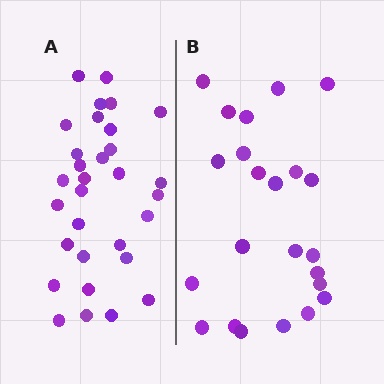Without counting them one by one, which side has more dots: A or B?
Region A (the left region) has more dots.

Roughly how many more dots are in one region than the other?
Region A has roughly 8 or so more dots than region B.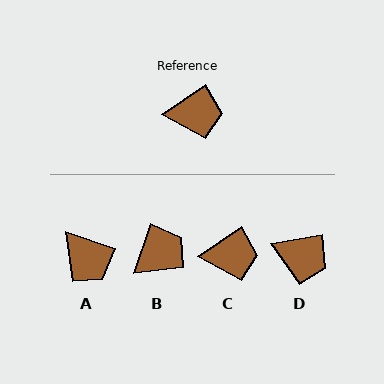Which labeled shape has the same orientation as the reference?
C.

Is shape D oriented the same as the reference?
No, it is off by about 24 degrees.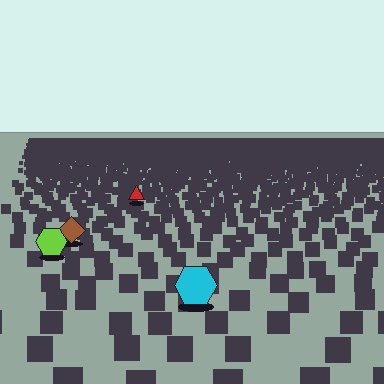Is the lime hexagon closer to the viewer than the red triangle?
Yes. The lime hexagon is closer — you can tell from the texture gradient: the ground texture is coarser near it.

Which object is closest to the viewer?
The cyan hexagon is closest. The texture marks near it are larger and more spread out.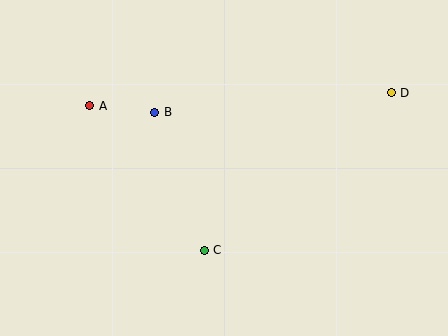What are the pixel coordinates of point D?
Point D is at (391, 93).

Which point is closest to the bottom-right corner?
Point D is closest to the bottom-right corner.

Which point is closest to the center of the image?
Point C at (204, 250) is closest to the center.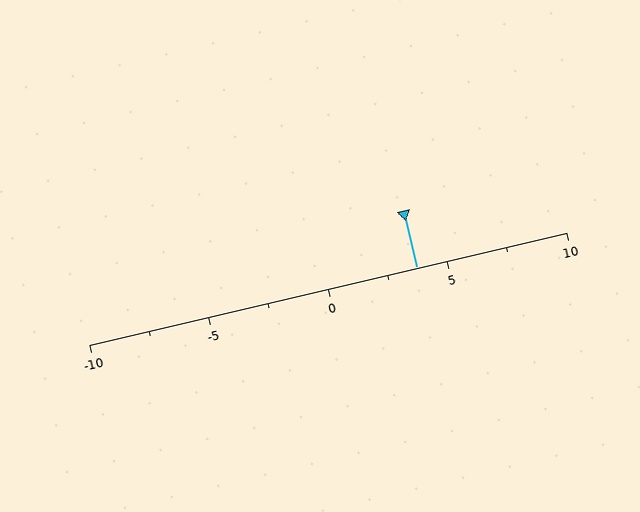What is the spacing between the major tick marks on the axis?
The major ticks are spaced 5 apart.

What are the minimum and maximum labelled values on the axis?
The axis runs from -10 to 10.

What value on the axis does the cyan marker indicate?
The marker indicates approximately 3.8.